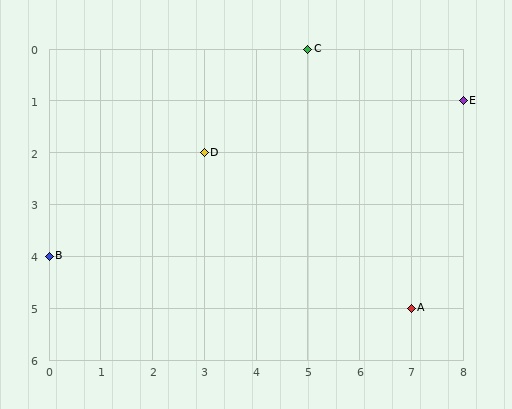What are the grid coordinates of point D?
Point D is at grid coordinates (3, 2).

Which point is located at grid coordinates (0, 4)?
Point B is at (0, 4).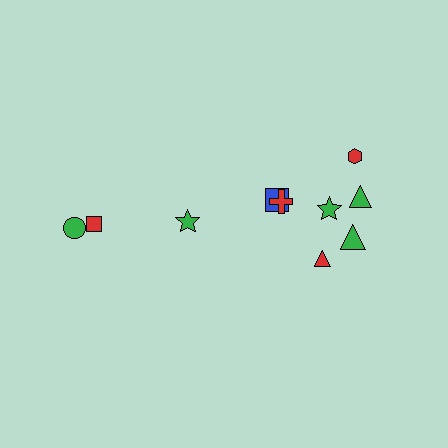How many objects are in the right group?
There are 7 objects.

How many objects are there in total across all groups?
There are 10 objects.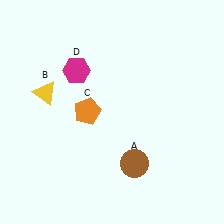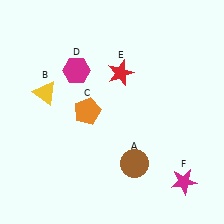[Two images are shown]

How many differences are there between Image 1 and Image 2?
There are 2 differences between the two images.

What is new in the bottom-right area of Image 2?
A magenta star (F) was added in the bottom-right area of Image 2.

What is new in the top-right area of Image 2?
A red star (E) was added in the top-right area of Image 2.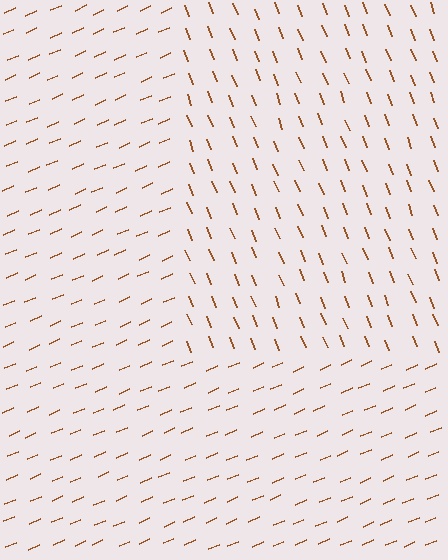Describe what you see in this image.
The image is filled with small brown line segments. A rectangle region in the image has lines oriented differently from the surrounding lines, creating a visible texture boundary.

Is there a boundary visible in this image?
Yes, there is a texture boundary formed by a change in line orientation.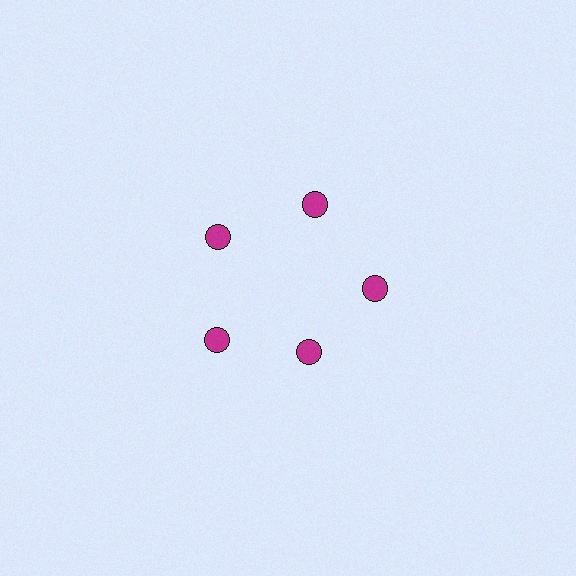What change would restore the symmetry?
The symmetry would be restored by moving it outward, back onto the ring so that all 5 circles sit at equal angles and equal distance from the center.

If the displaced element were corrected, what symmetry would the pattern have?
It would have 5-fold rotational symmetry — the pattern would map onto itself every 72 degrees.